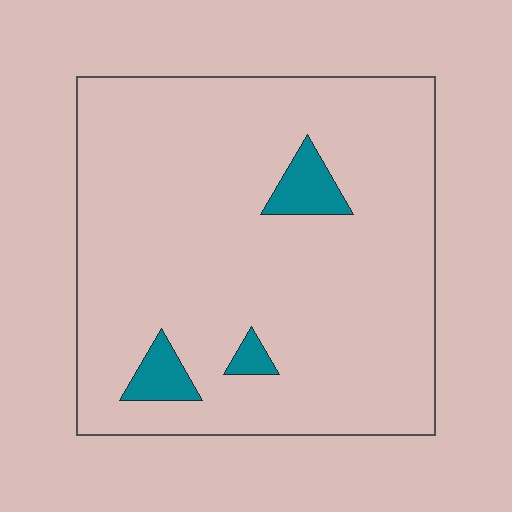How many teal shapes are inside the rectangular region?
3.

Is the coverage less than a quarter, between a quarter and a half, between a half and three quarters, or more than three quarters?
Less than a quarter.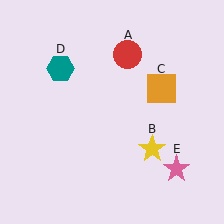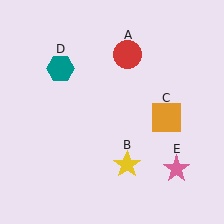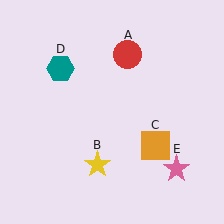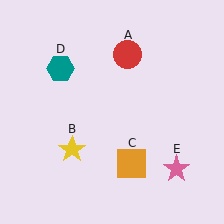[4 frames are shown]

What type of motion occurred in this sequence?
The yellow star (object B), orange square (object C) rotated clockwise around the center of the scene.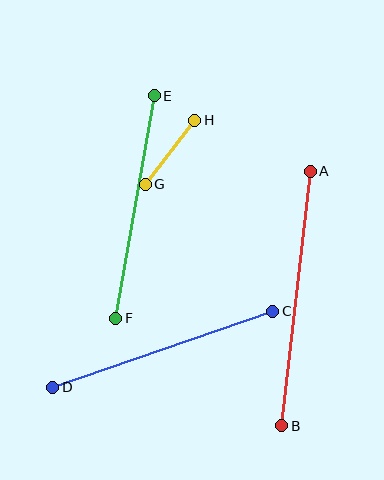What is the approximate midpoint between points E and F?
The midpoint is at approximately (135, 207) pixels.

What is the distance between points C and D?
The distance is approximately 233 pixels.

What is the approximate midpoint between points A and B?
The midpoint is at approximately (296, 299) pixels.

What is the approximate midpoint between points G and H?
The midpoint is at approximately (170, 152) pixels.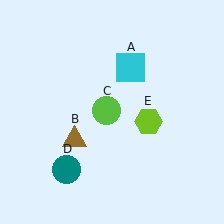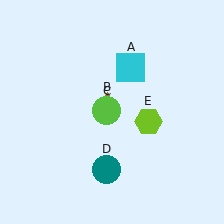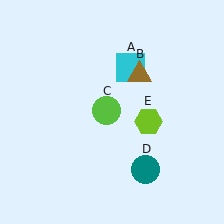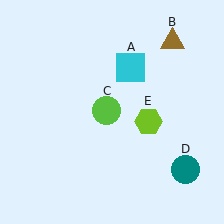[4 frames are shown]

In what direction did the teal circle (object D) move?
The teal circle (object D) moved right.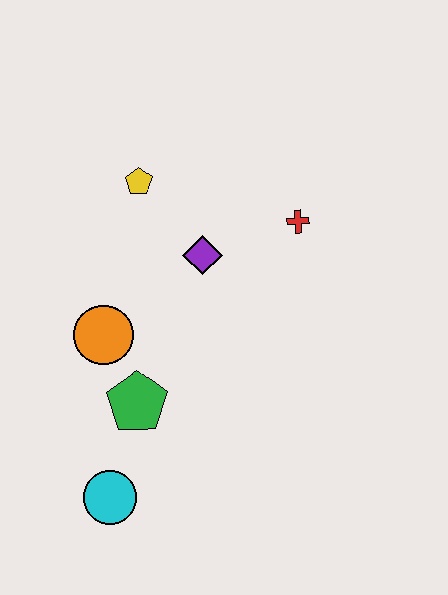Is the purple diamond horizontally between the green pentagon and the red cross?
Yes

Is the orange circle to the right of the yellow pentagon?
No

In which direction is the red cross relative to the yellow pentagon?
The red cross is to the right of the yellow pentagon.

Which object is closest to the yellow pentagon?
The purple diamond is closest to the yellow pentagon.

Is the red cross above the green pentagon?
Yes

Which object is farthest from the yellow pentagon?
The cyan circle is farthest from the yellow pentagon.